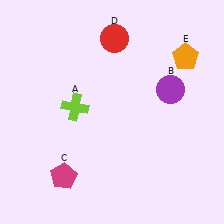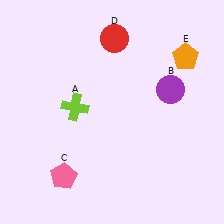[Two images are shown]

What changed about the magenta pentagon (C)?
In Image 1, C is magenta. In Image 2, it changed to pink.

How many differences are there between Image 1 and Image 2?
There is 1 difference between the two images.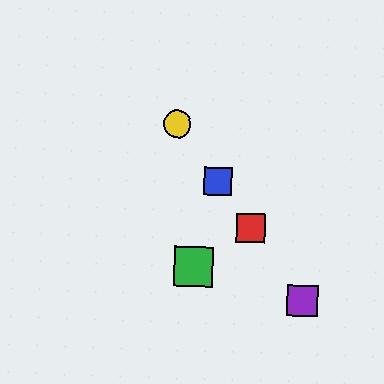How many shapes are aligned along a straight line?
4 shapes (the red square, the blue square, the yellow circle, the purple square) are aligned along a straight line.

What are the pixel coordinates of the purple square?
The purple square is at (303, 301).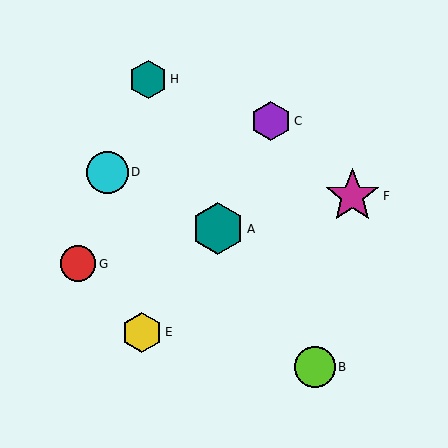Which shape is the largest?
The magenta star (labeled F) is the largest.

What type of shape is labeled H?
Shape H is a teal hexagon.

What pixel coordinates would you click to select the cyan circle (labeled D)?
Click at (108, 172) to select the cyan circle D.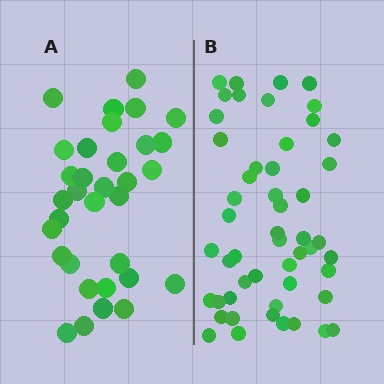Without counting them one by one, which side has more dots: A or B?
Region B (the right region) has more dots.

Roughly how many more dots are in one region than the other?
Region B has approximately 20 more dots than region A.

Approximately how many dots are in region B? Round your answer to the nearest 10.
About 50 dots. (The exact count is 51, which rounds to 50.)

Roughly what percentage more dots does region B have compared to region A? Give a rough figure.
About 55% more.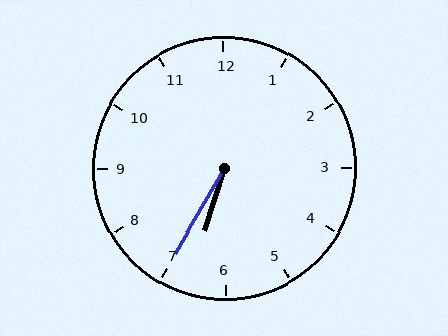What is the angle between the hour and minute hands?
Approximately 12 degrees.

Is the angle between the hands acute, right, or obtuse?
It is acute.